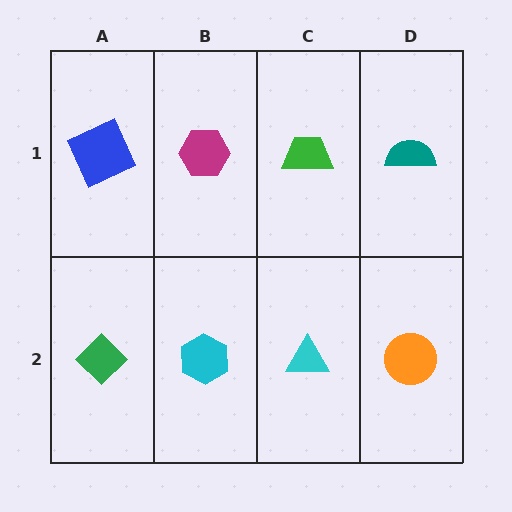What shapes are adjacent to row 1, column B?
A cyan hexagon (row 2, column B), a blue square (row 1, column A), a green trapezoid (row 1, column C).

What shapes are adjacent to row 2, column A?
A blue square (row 1, column A), a cyan hexagon (row 2, column B).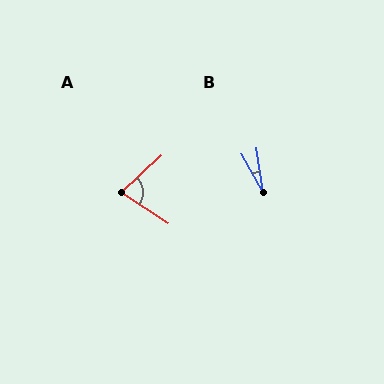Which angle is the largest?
A, at approximately 76 degrees.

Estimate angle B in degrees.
Approximately 21 degrees.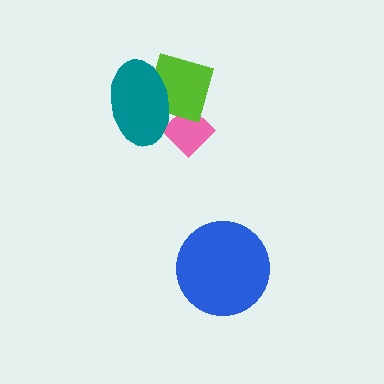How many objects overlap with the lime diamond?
2 objects overlap with the lime diamond.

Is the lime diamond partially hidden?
Yes, it is partially covered by another shape.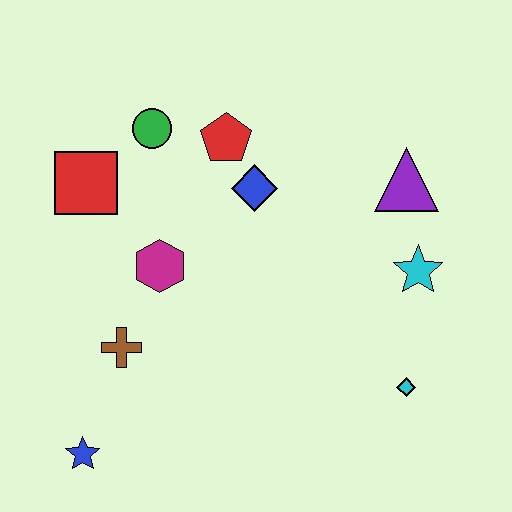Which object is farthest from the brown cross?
The purple triangle is farthest from the brown cross.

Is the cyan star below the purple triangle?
Yes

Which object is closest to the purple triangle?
The cyan star is closest to the purple triangle.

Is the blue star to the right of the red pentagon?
No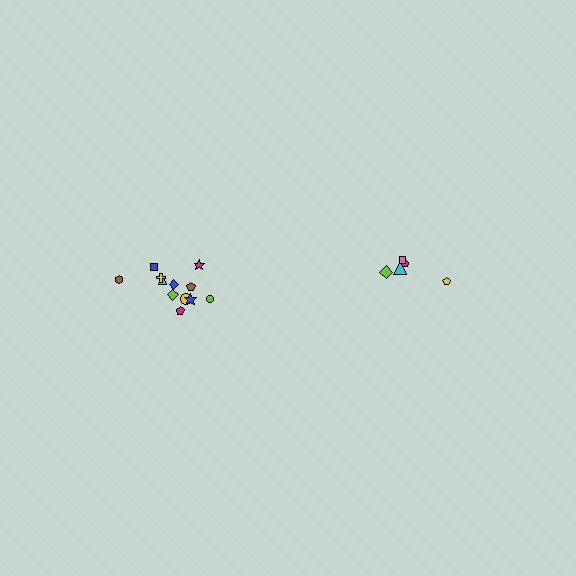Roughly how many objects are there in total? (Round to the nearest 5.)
Roughly 15 objects in total.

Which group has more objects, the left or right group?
The left group.